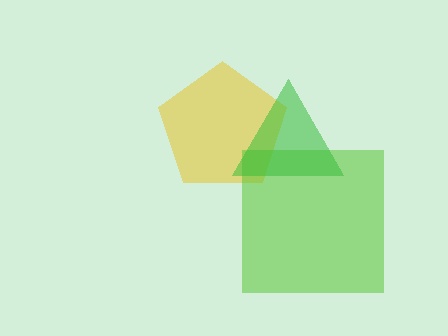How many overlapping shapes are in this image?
There are 3 overlapping shapes in the image.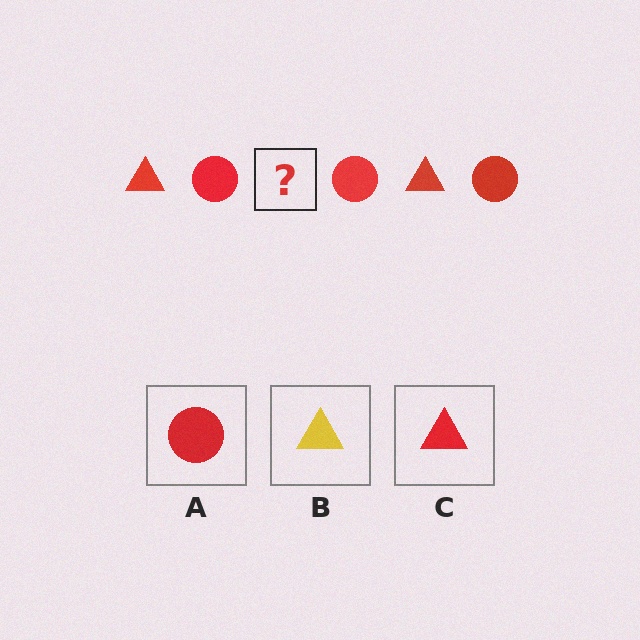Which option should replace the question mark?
Option C.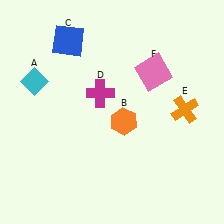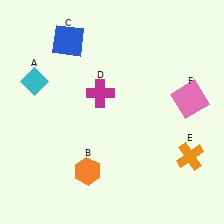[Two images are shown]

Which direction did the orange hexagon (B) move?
The orange hexagon (B) moved down.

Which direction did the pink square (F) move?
The pink square (F) moved right.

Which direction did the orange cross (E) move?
The orange cross (E) moved down.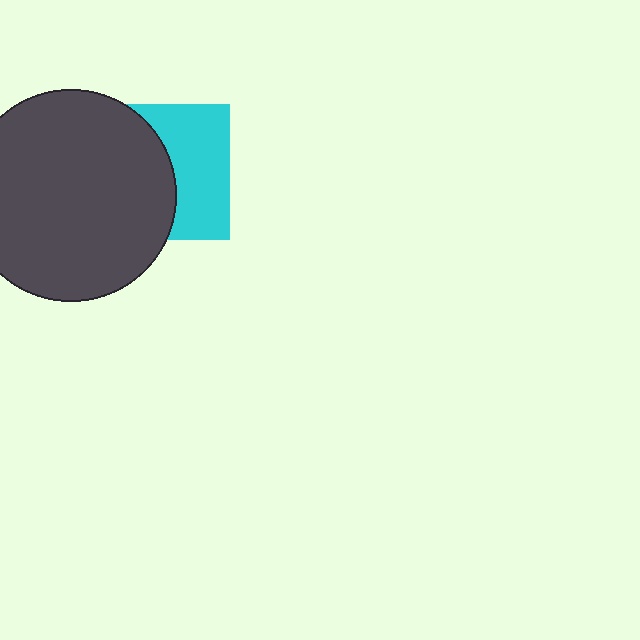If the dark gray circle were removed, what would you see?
You would see the complete cyan square.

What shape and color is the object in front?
The object in front is a dark gray circle.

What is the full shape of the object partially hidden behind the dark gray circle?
The partially hidden object is a cyan square.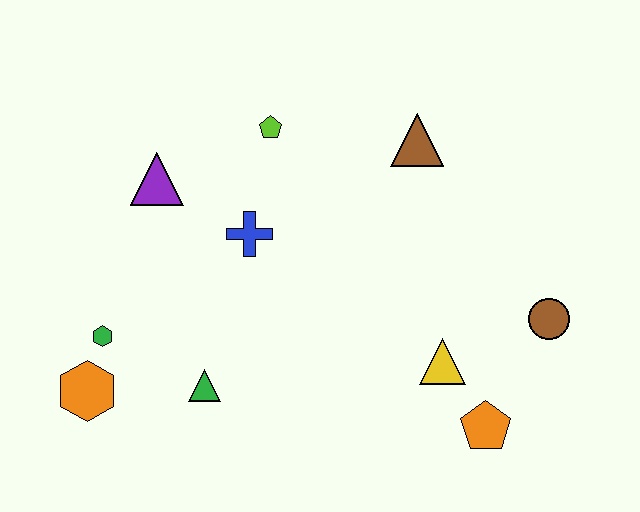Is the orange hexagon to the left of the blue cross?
Yes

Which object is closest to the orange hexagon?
The green hexagon is closest to the orange hexagon.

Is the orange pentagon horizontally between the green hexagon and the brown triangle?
No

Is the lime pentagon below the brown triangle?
No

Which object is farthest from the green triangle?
The brown circle is farthest from the green triangle.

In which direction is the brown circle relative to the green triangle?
The brown circle is to the right of the green triangle.